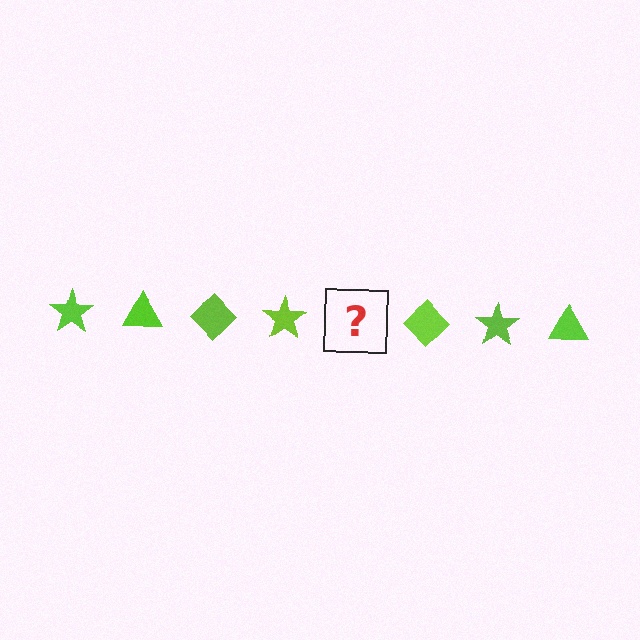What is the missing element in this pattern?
The missing element is a lime triangle.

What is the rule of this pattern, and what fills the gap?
The rule is that the pattern cycles through star, triangle, diamond shapes in lime. The gap should be filled with a lime triangle.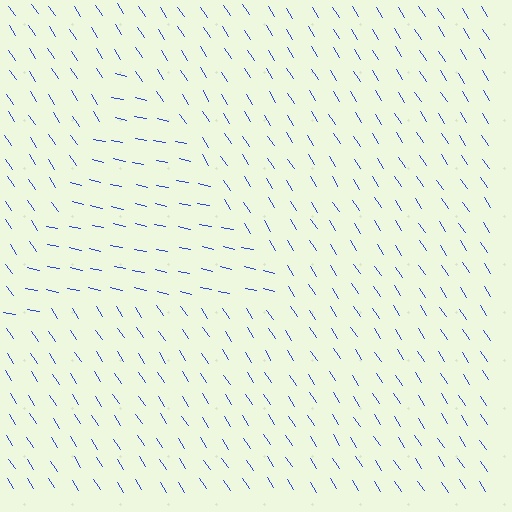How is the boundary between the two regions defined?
The boundary is defined purely by a change in line orientation (approximately 45 degrees difference). All lines are the same color and thickness.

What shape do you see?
I see a triangle.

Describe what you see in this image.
The image is filled with small blue line segments. A triangle region in the image has lines oriented differently from the surrounding lines, creating a visible texture boundary.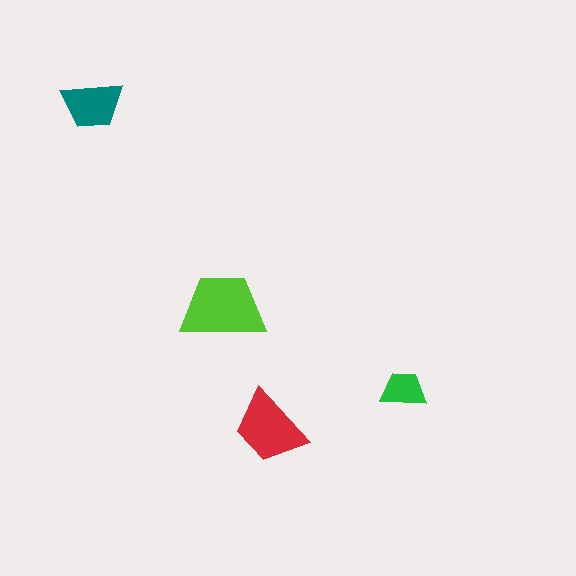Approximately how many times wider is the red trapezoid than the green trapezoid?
About 1.5 times wider.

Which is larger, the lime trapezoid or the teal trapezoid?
The lime one.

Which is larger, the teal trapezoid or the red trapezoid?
The red one.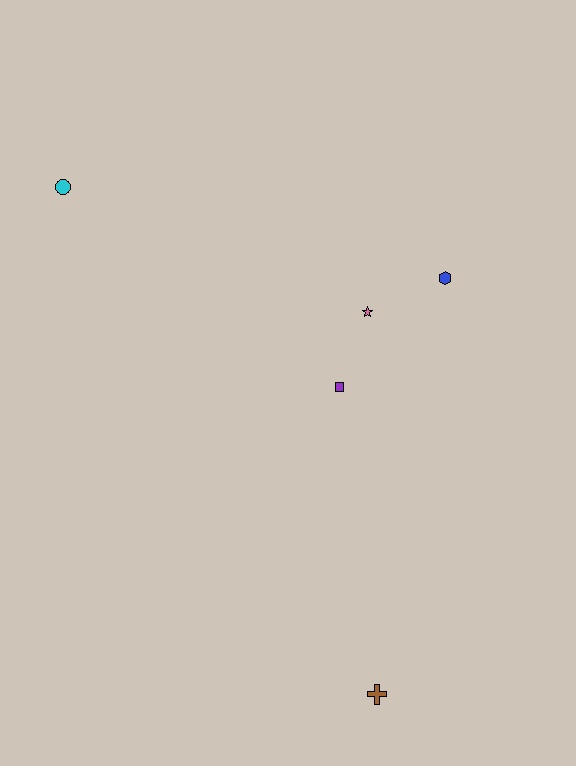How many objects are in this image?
There are 5 objects.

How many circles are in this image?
There is 1 circle.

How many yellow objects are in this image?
There are no yellow objects.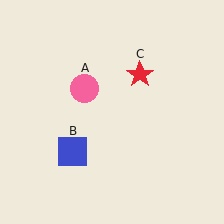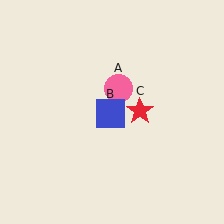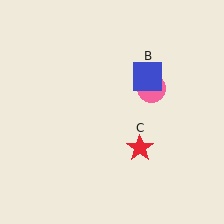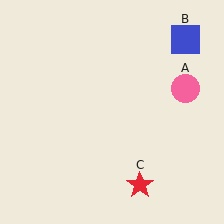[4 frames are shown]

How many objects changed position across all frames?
3 objects changed position: pink circle (object A), blue square (object B), red star (object C).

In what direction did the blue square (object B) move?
The blue square (object B) moved up and to the right.